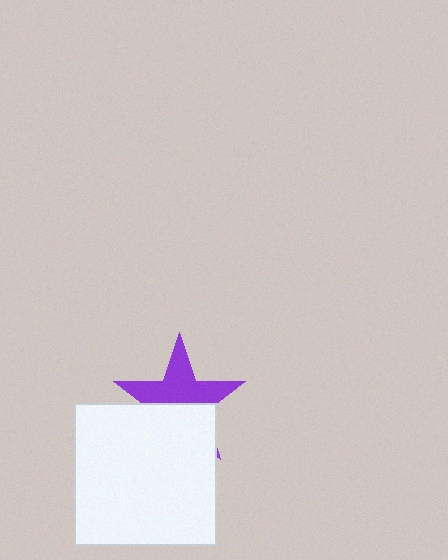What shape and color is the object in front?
The object in front is a white square.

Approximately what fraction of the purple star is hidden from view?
Roughly 46% of the purple star is hidden behind the white square.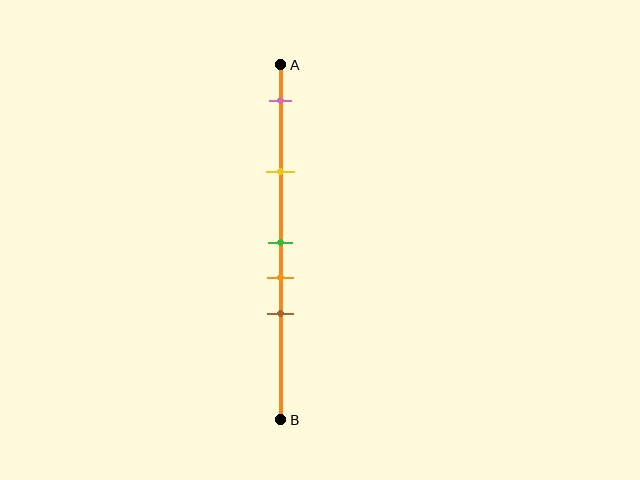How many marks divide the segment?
There are 5 marks dividing the segment.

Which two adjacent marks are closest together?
The green and orange marks are the closest adjacent pair.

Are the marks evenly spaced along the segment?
No, the marks are not evenly spaced.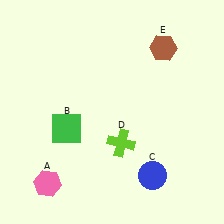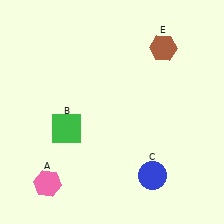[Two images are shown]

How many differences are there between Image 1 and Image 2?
There is 1 difference between the two images.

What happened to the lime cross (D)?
The lime cross (D) was removed in Image 2. It was in the bottom-right area of Image 1.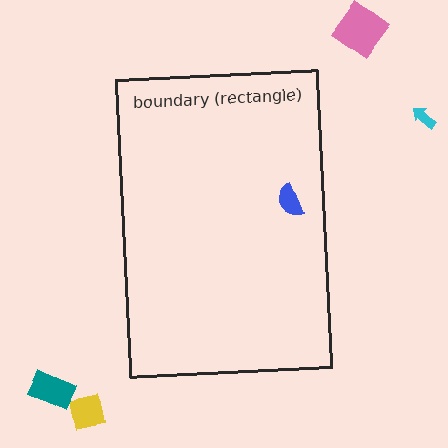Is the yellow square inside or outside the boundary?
Outside.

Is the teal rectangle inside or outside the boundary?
Outside.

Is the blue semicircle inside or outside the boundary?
Inside.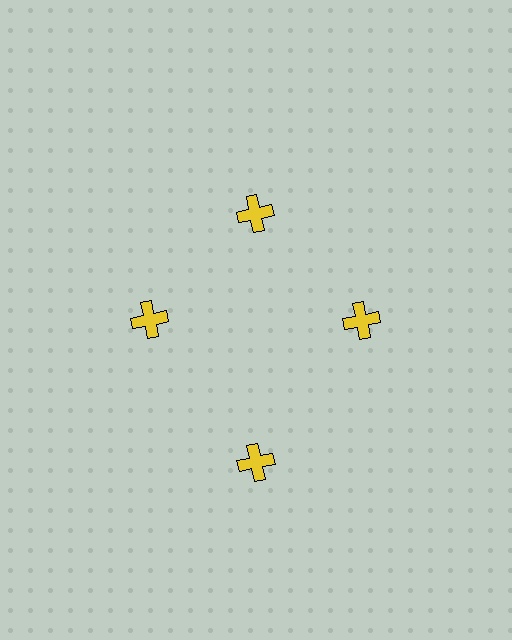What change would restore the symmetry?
The symmetry would be restored by moving it inward, back onto the ring so that all 4 crosses sit at equal angles and equal distance from the center.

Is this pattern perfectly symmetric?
No. The 4 yellow crosses are arranged in a ring, but one element near the 6 o'clock position is pushed outward from the center, breaking the 4-fold rotational symmetry.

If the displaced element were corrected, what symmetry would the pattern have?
It would have 4-fold rotational symmetry — the pattern would map onto itself every 90 degrees.